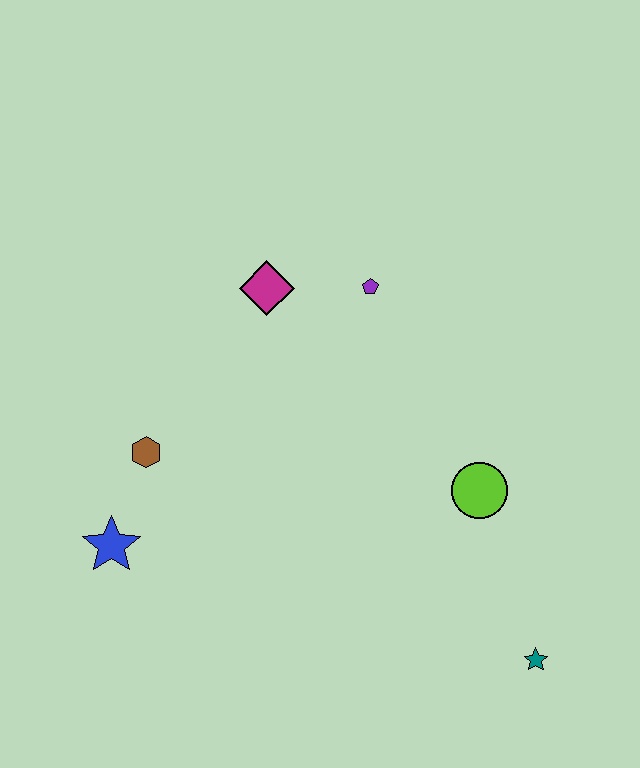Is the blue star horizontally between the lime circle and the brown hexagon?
No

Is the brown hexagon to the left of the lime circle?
Yes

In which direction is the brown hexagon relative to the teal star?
The brown hexagon is to the left of the teal star.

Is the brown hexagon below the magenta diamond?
Yes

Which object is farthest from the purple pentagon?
The teal star is farthest from the purple pentagon.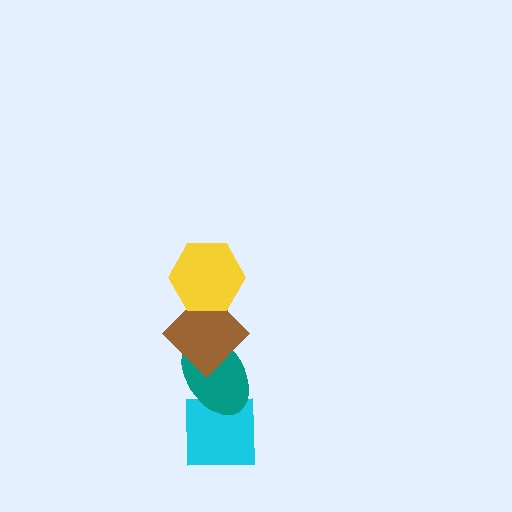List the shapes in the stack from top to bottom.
From top to bottom: the yellow hexagon, the brown diamond, the teal ellipse, the cyan square.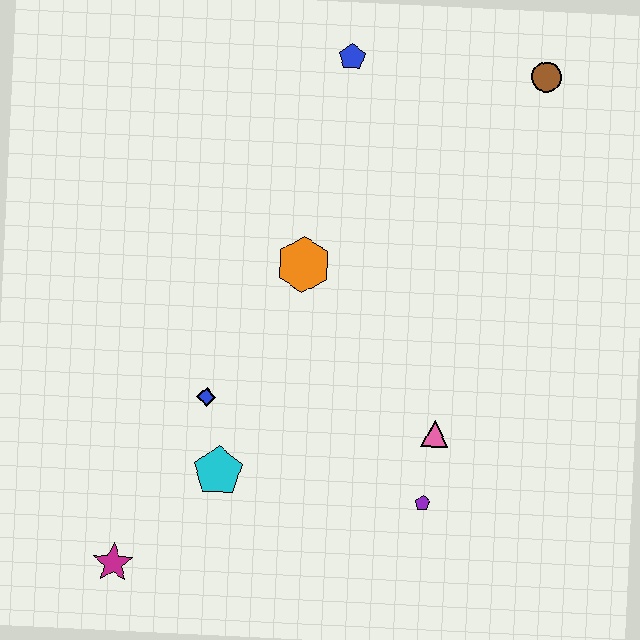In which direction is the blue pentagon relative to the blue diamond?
The blue pentagon is above the blue diamond.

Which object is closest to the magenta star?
The cyan pentagon is closest to the magenta star.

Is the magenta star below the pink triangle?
Yes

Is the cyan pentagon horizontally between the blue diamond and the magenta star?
No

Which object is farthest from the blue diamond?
The brown circle is farthest from the blue diamond.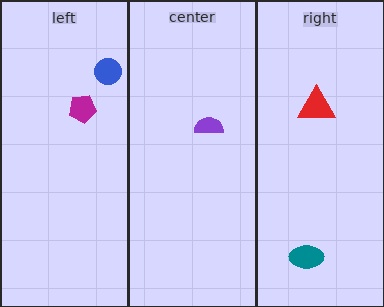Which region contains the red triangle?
The right region.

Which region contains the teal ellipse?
The right region.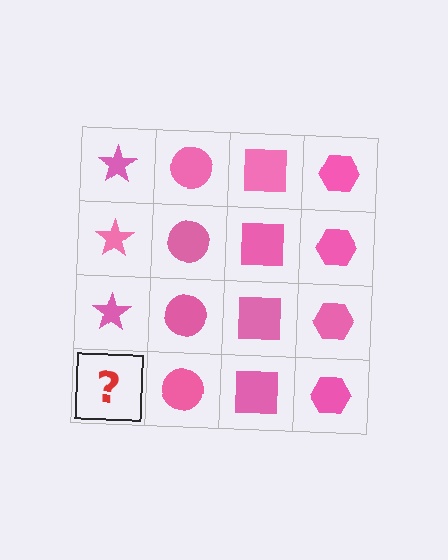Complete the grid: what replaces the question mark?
The question mark should be replaced with a pink star.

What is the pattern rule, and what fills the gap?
The rule is that each column has a consistent shape. The gap should be filled with a pink star.